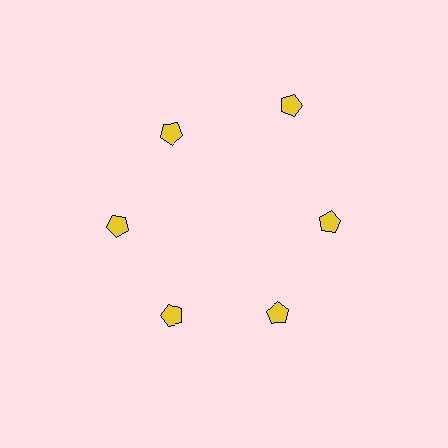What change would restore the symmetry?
The symmetry would be restored by moving it inward, back onto the ring so that all 6 pentagons sit at equal angles and equal distance from the center.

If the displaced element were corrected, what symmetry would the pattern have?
It would have 6-fold rotational symmetry — the pattern would map onto itself every 60 degrees.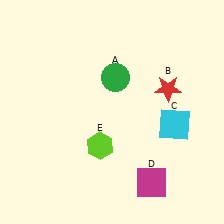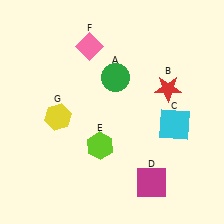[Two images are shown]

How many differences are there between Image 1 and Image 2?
There are 2 differences between the two images.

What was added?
A pink diamond (F), a yellow hexagon (G) were added in Image 2.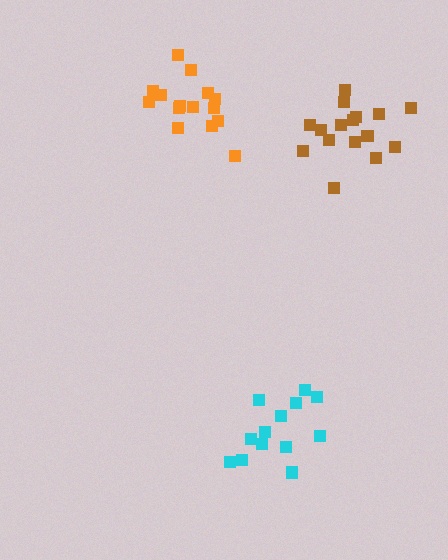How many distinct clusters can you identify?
There are 3 distinct clusters.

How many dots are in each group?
Group 1: 17 dots, Group 2: 13 dots, Group 3: 15 dots (45 total).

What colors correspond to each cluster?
The clusters are colored: brown, cyan, orange.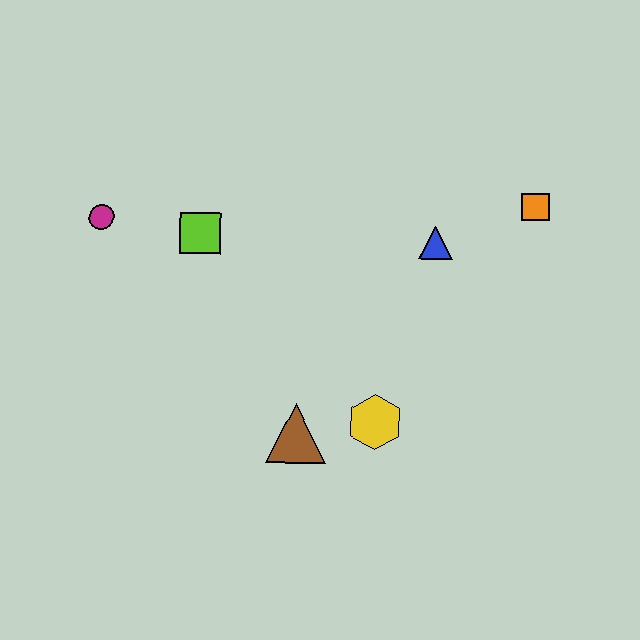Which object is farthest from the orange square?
The magenta circle is farthest from the orange square.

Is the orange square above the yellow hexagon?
Yes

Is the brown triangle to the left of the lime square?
No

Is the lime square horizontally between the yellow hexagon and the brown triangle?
No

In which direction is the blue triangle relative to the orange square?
The blue triangle is to the left of the orange square.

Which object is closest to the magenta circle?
The lime square is closest to the magenta circle.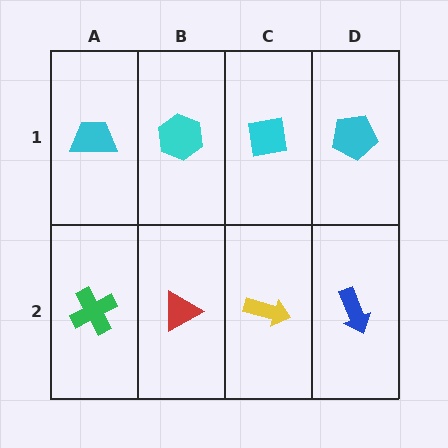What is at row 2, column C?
A yellow arrow.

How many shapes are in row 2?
4 shapes.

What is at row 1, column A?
A cyan trapezoid.